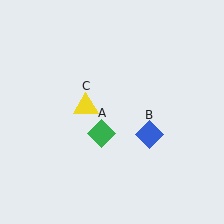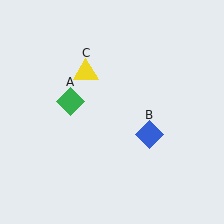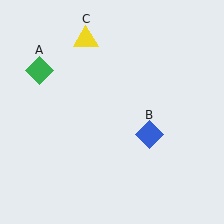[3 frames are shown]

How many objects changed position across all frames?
2 objects changed position: green diamond (object A), yellow triangle (object C).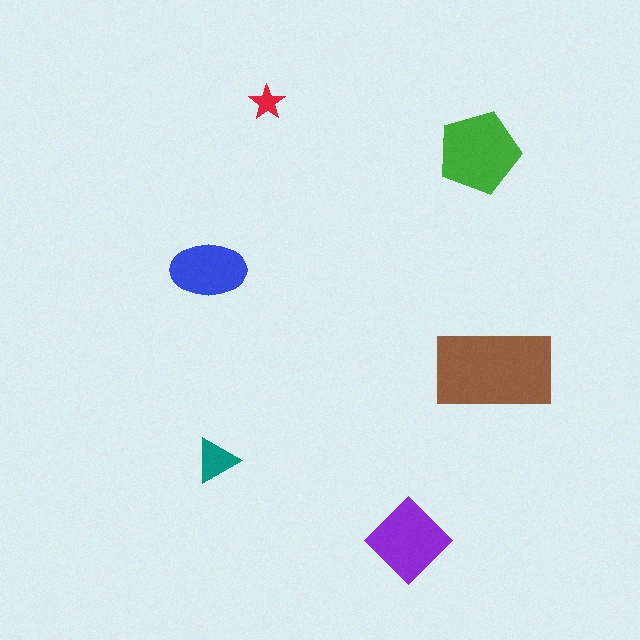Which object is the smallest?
The red star.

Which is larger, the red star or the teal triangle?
The teal triangle.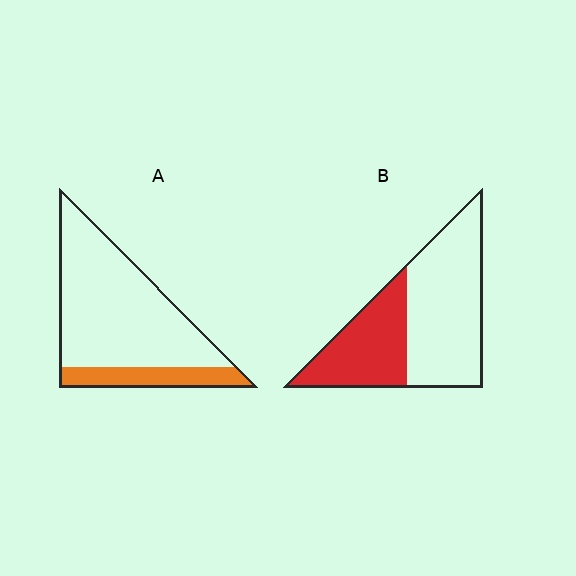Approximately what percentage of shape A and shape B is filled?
A is approximately 20% and B is approximately 40%.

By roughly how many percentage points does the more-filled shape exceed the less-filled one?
By roughly 20 percentage points (B over A).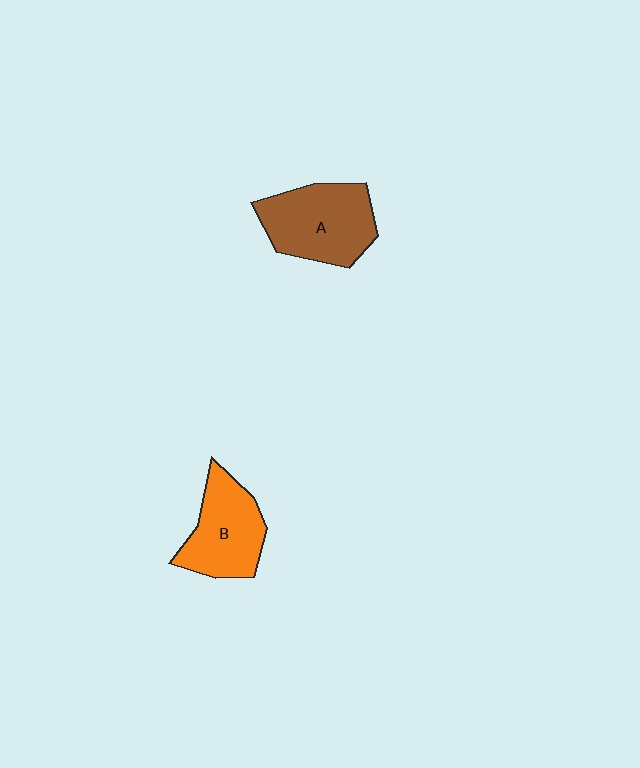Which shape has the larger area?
Shape A (brown).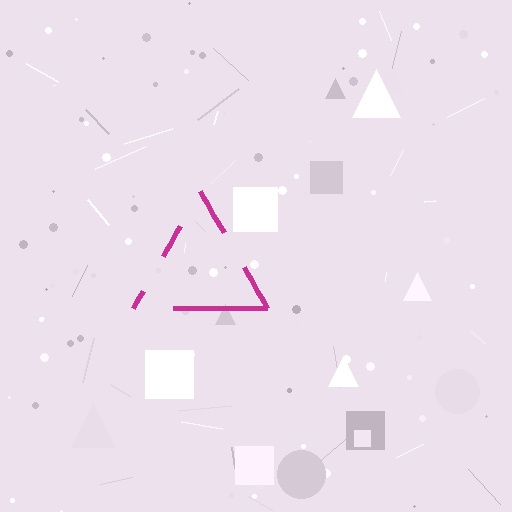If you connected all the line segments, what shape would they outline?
They would outline a triangle.